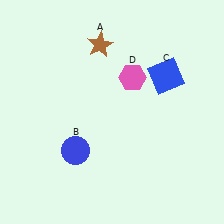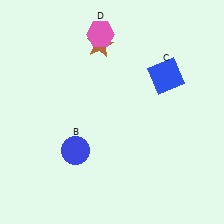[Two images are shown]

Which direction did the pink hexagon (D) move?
The pink hexagon (D) moved up.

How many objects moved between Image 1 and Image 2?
1 object moved between the two images.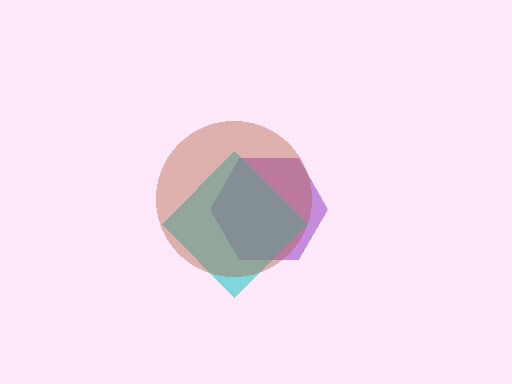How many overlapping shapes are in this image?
There are 3 overlapping shapes in the image.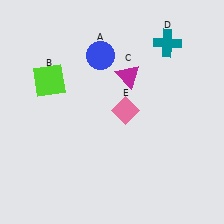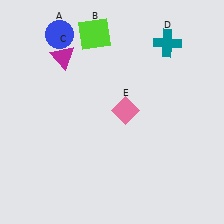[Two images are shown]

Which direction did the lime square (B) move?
The lime square (B) moved up.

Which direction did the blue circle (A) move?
The blue circle (A) moved left.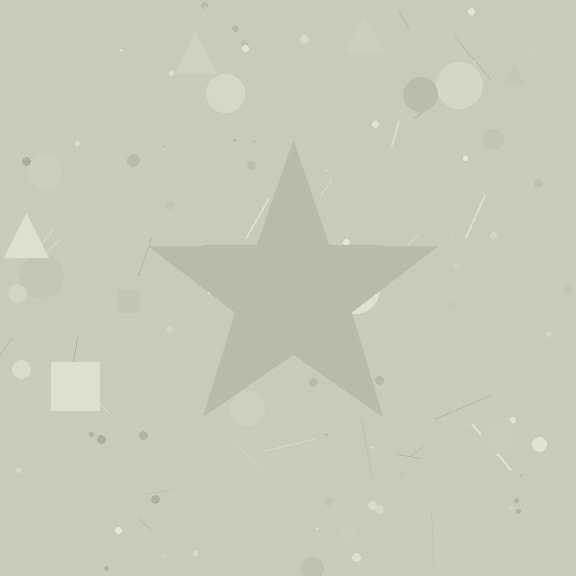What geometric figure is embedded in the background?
A star is embedded in the background.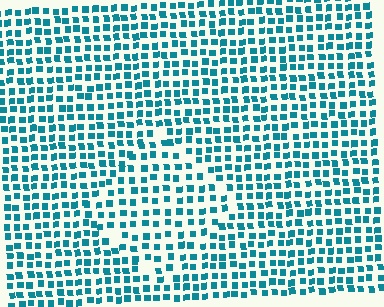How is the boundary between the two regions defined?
The boundary is defined by a change in element density (approximately 1.4x ratio). All elements are the same color, size, and shape.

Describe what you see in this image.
The image contains small teal elements arranged at two different densities. A diamond-shaped region is visible where the elements are less densely packed than the surrounding area.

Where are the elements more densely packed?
The elements are more densely packed outside the diamond boundary.